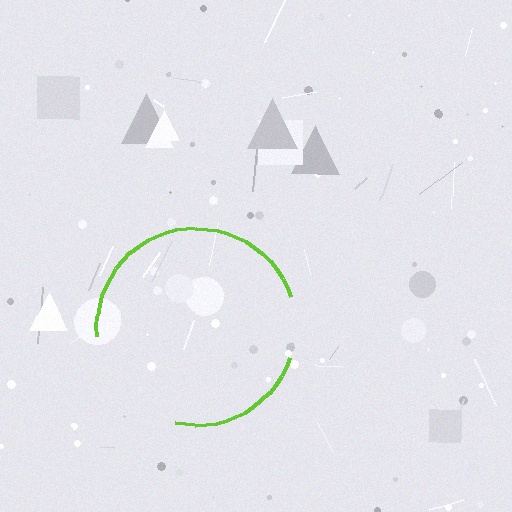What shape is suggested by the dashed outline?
The dashed outline suggests a circle.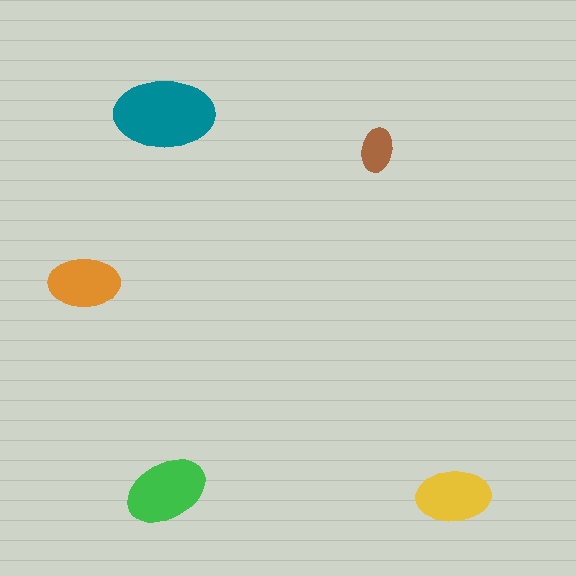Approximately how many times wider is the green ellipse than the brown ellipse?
About 2 times wider.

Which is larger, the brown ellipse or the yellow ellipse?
The yellow one.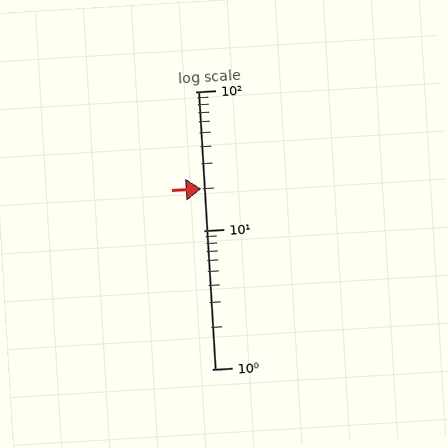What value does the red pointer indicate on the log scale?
The pointer indicates approximately 20.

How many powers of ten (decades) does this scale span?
The scale spans 2 decades, from 1 to 100.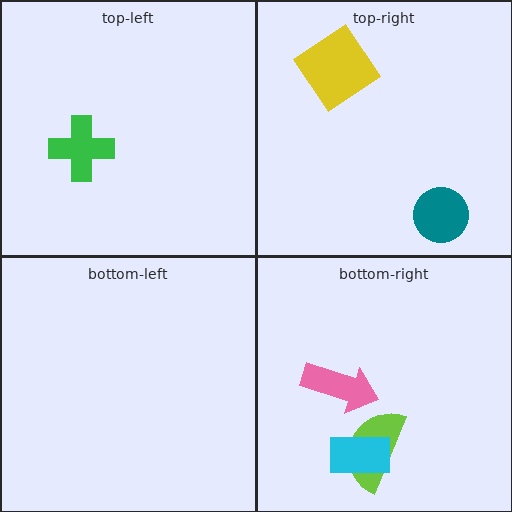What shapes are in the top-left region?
The green cross.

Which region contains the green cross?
The top-left region.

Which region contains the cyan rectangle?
The bottom-right region.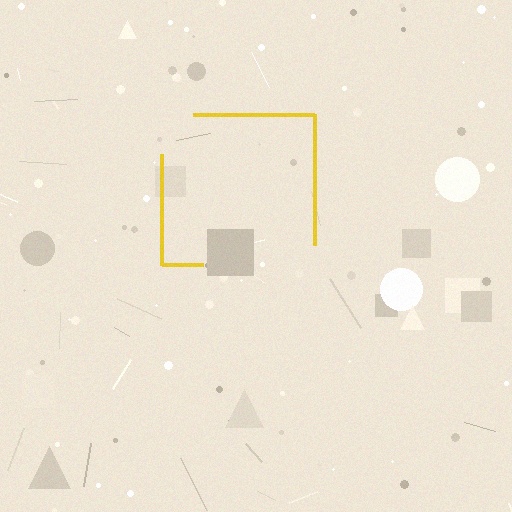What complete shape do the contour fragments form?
The contour fragments form a square.